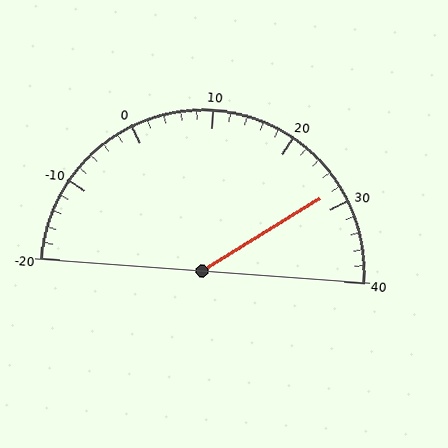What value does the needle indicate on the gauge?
The needle indicates approximately 28.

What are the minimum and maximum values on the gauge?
The gauge ranges from -20 to 40.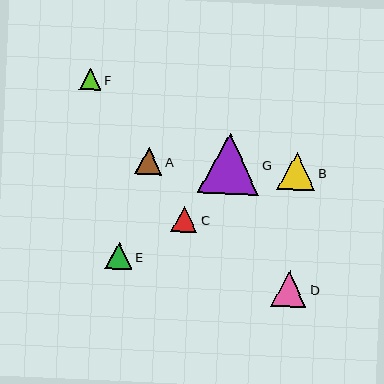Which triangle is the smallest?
Triangle F is the smallest with a size of approximately 21 pixels.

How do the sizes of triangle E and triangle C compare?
Triangle E and triangle C are approximately the same size.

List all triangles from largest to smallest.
From largest to smallest: G, B, D, E, A, C, F.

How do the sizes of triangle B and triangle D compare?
Triangle B and triangle D are approximately the same size.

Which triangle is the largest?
Triangle G is the largest with a size of approximately 61 pixels.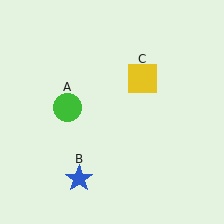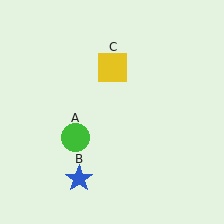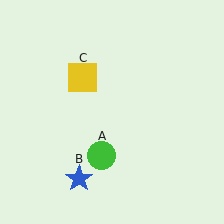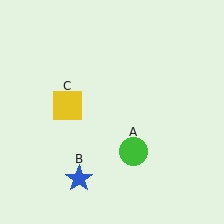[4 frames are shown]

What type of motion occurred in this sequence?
The green circle (object A), yellow square (object C) rotated counterclockwise around the center of the scene.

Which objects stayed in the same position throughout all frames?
Blue star (object B) remained stationary.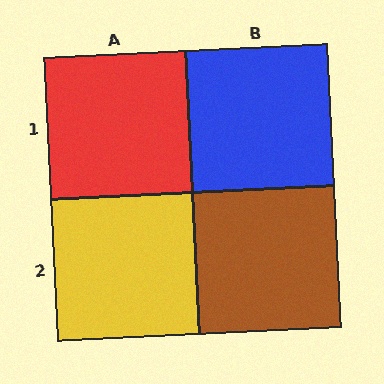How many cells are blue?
1 cell is blue.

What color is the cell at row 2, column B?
Brown.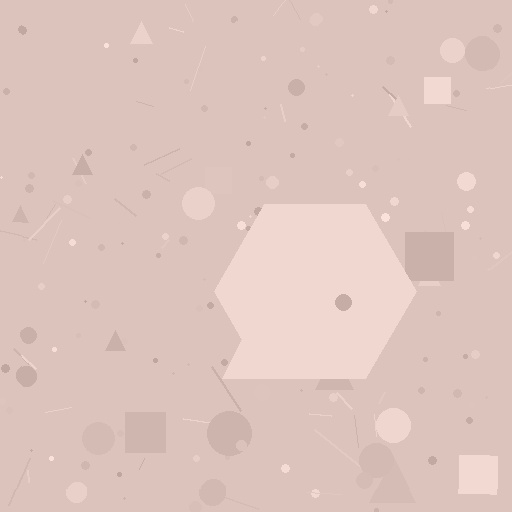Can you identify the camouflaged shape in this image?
The camouflaged shape is a hexagon.